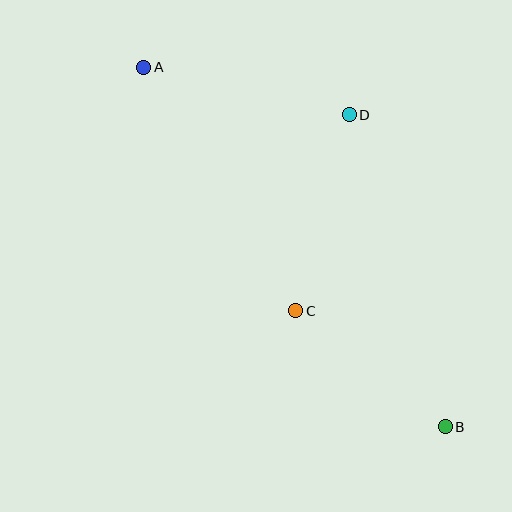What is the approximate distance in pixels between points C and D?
The distance between C and D is approximately 203 pixels.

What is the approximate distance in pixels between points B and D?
The distance between B and D is approximately 327 pixels.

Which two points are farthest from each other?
Points A and B are farthest from each other.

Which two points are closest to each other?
Points B and C are closest to each other.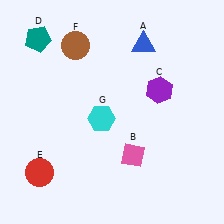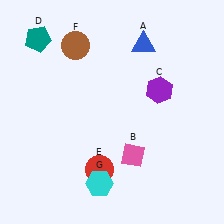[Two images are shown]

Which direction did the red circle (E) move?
The red circle (E) moved right.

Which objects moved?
The objects that moved are: the red circle (E), the cyan hexagon (G).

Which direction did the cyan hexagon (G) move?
The cyan hexagon (G) moved down.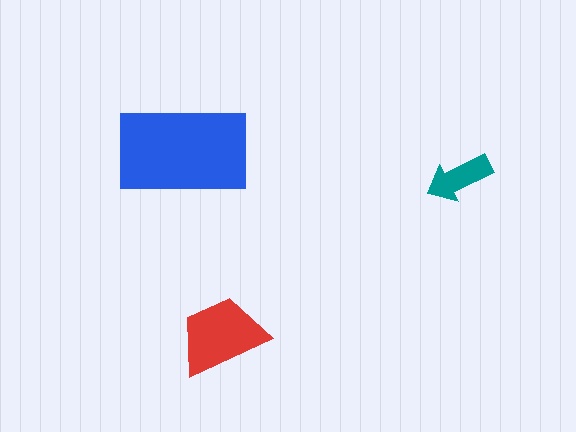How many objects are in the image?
There are 3 objects in the image.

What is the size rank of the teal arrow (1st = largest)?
3rd.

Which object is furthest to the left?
The blue rectangle is leftmost.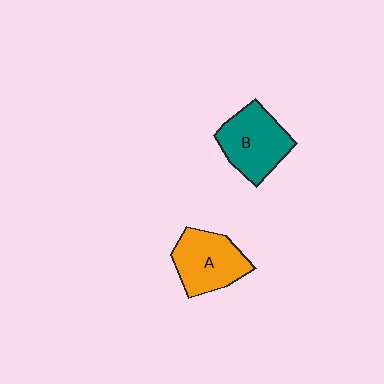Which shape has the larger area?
Shape B (teal).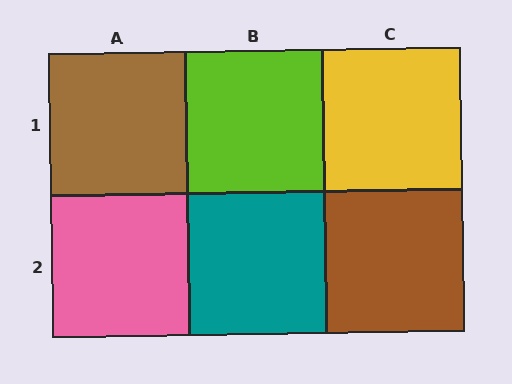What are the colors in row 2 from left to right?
Pink, teal, brown.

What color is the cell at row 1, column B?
Lime.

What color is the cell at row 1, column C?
Yellow.